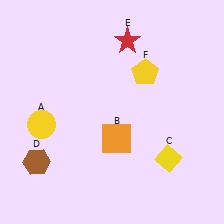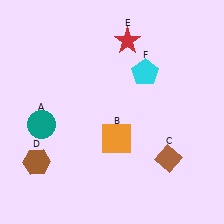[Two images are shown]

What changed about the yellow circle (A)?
In Image 1, A is yellow. In Image 2, it changed to teal.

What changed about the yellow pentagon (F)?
In Image 1, F is yellow. In Image 2, it changed to cyan.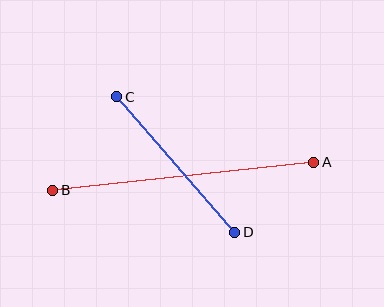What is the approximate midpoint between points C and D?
The midpoint is at approximately (176, 165) pixels.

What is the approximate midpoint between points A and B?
The midpoint is at approximately (183, 176) pixels.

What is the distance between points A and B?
The distance is approximately 263 pixels.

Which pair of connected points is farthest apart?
Points A and B are farthest apart.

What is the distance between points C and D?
The distance is approximately 179 pixels.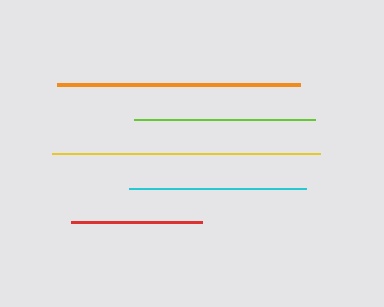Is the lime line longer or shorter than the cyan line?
The lime line is longer than the cyan line.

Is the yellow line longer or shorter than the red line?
The yellow line is longer than the red line.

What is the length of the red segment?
The red segment is approximately 131 pixels long.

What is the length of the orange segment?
The orange segment is approximately 244 pixels long.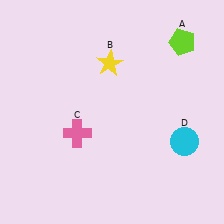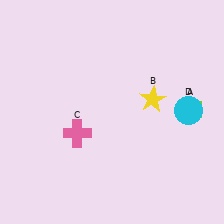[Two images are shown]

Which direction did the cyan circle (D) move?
The cyan circle (D) moved up.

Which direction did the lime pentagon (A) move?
The lime pentagon (A) moved down.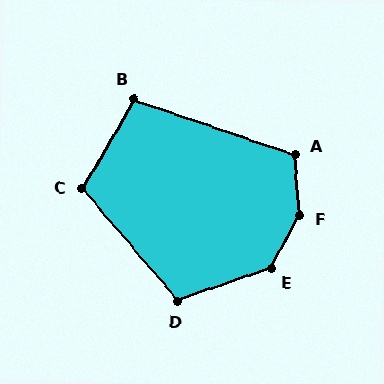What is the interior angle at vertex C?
Approximately 110 degrees (obtuse).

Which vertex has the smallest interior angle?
B, at approximately 101 degrees.